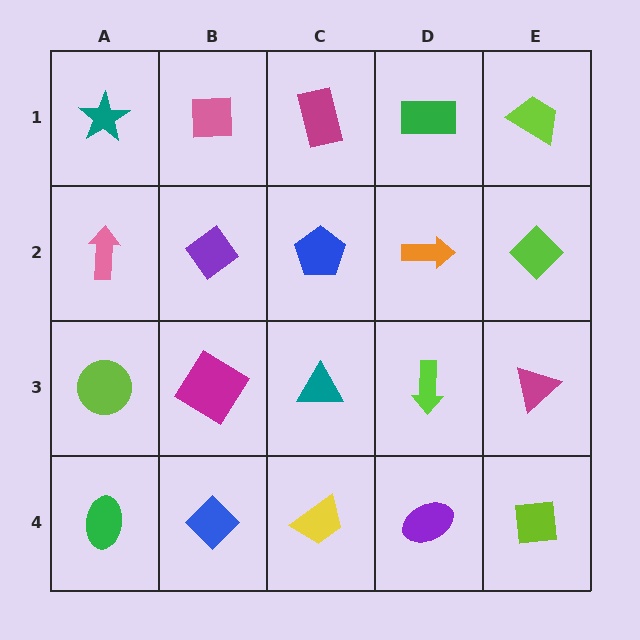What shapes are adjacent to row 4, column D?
A lime arrow (row 3, column D), a yellow trapezoid (row 4, column C), a lime square (row 4, column E).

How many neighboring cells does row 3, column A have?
3.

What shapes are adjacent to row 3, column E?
A lime diamond (row 2, column E), a lime square (row 4, column E), a lime arrow (row 3, column D).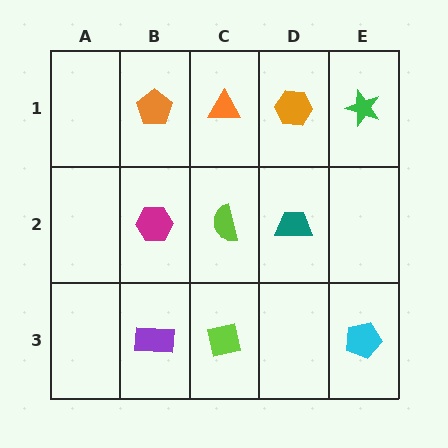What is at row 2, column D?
A teal trapezoid.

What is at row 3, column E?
A cyan pentagon.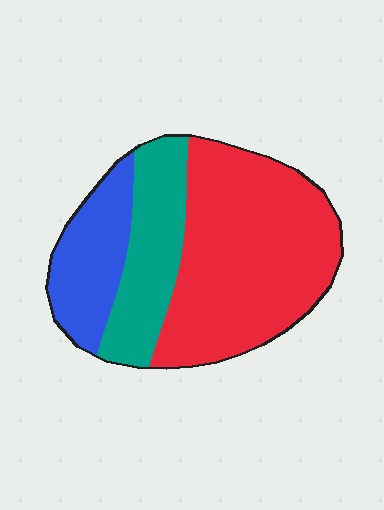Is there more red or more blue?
Red.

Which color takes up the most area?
Red, at roughly 55%.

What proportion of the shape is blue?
Blue takes up about one fifth (1/5) of the shape.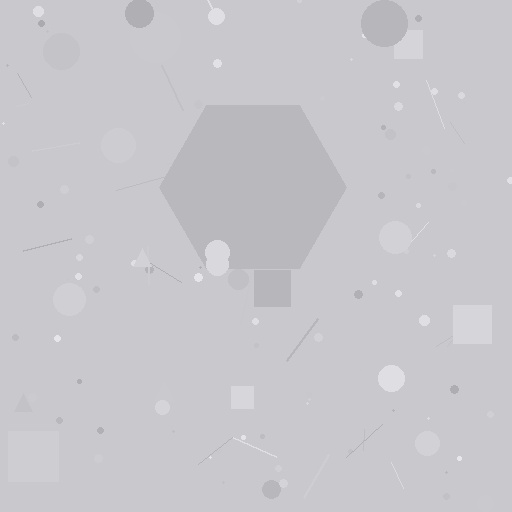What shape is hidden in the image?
A hexagon is hidden in the image.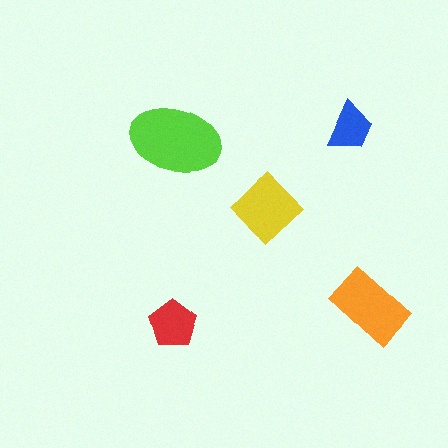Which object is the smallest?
The blue trapezoid.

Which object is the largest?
The lime ellipse.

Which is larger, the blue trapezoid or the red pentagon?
The red pentagon.